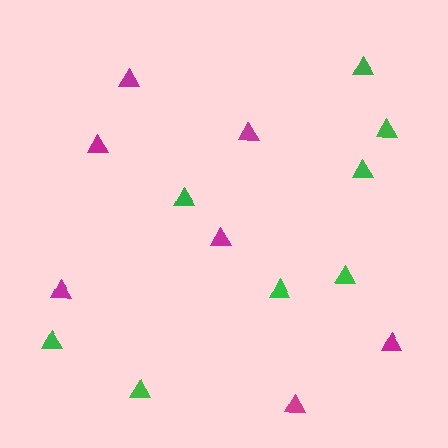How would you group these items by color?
There are 2 groups: one group of green triangles (8) and one group of magenta triangles (7).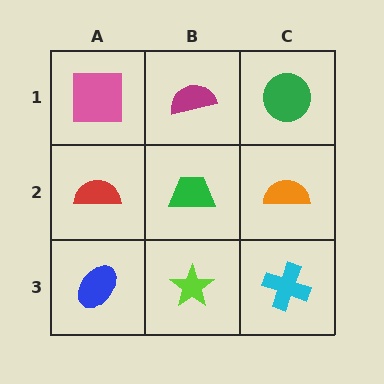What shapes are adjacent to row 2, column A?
A pink square (row 1, column A), a blue ellipse (row 3, column A), a green trapezoid (row 2, column B).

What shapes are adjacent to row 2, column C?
A green circle (row 1, column C), a cyan cross (row 3, column C), a green trapezoid (row 2, column B).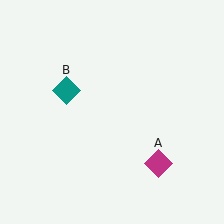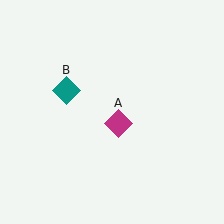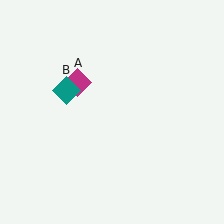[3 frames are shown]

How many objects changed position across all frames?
1 object changed position: magenta diamond (object A).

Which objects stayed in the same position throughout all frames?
Teal diamond (object B) remained stationary.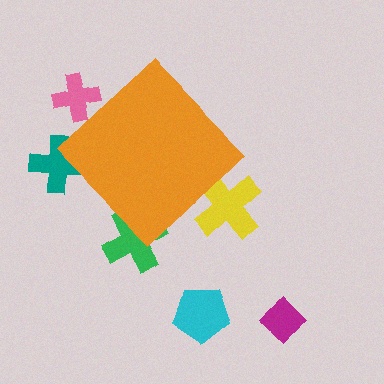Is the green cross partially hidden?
Yes, the green cross is partially hidden behind the orange diamond.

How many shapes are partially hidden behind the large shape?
4 shapes are partially hidden.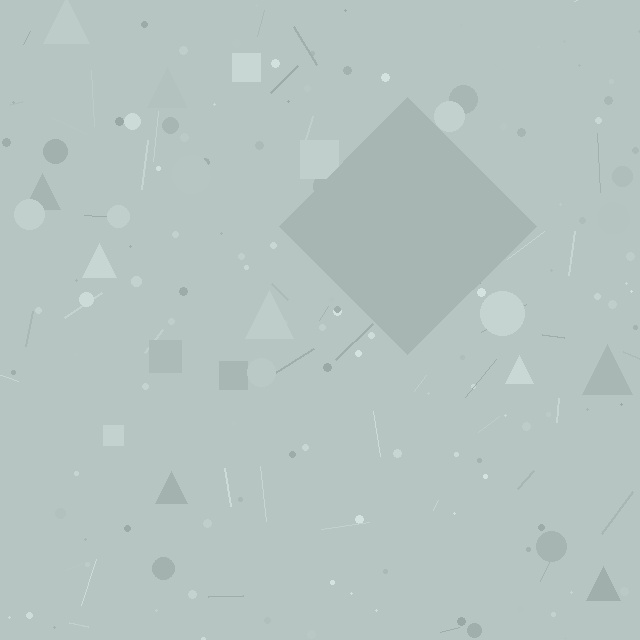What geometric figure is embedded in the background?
A diamond is embedded in the background.